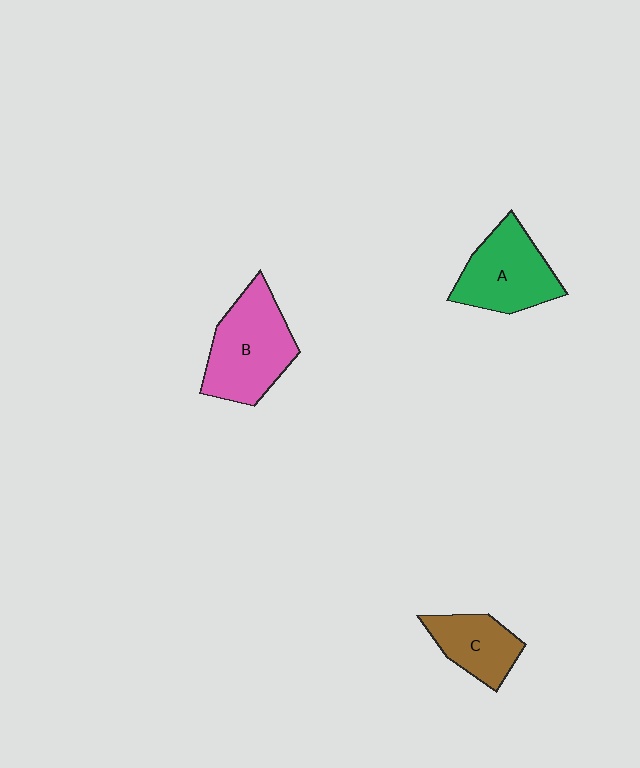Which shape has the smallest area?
Shape C (brown).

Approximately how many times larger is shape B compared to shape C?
Approximately 1.6 times.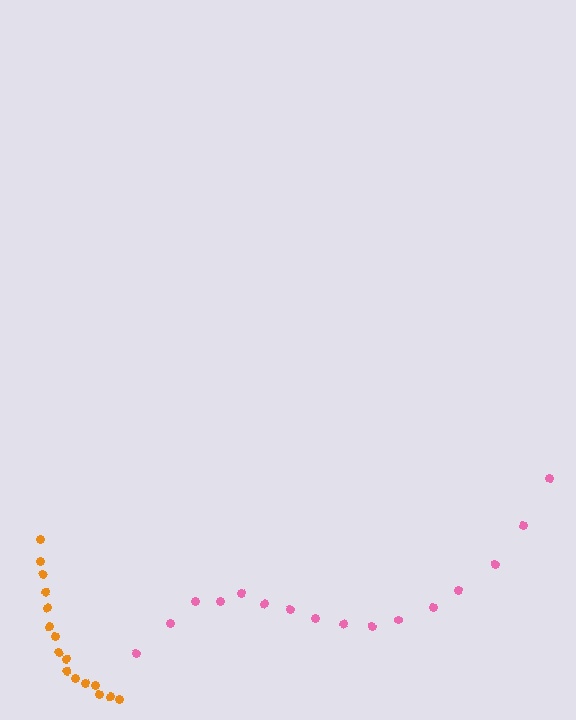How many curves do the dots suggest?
There are 2 distinct paths.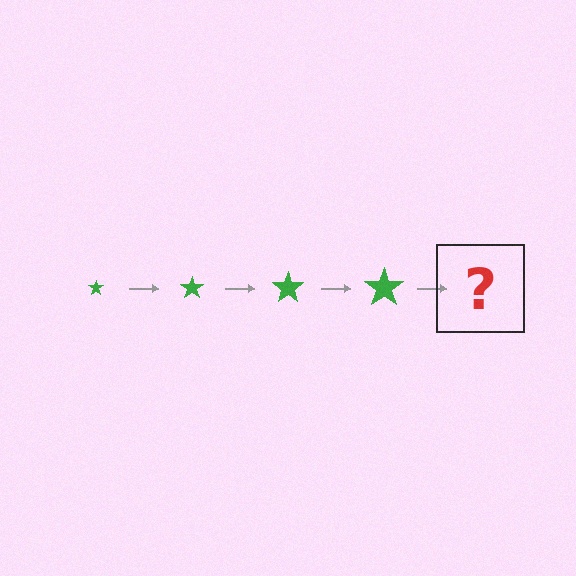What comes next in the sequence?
The next element should be a green star, larger than the previous one.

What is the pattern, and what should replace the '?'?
The pattern is that the star gets progressively larger each step. The '?' should be a green star, larger than the previous one.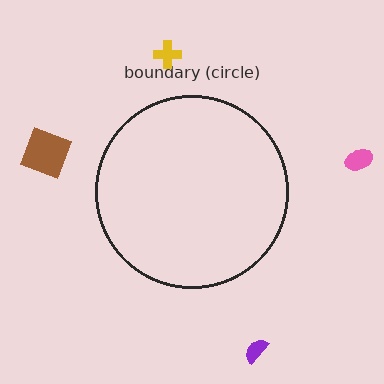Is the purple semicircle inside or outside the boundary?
Outside.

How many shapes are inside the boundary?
0 inside, 4 outside.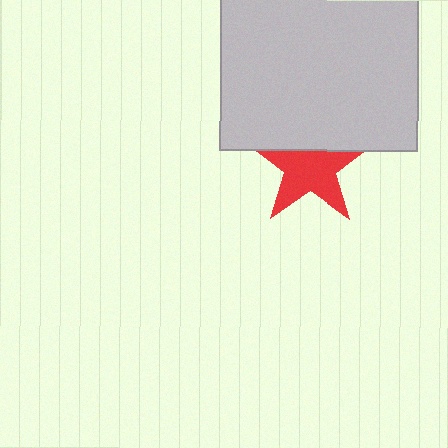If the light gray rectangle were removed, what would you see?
You would see the complete red star.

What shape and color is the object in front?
The object in front is a light gray rectangle.